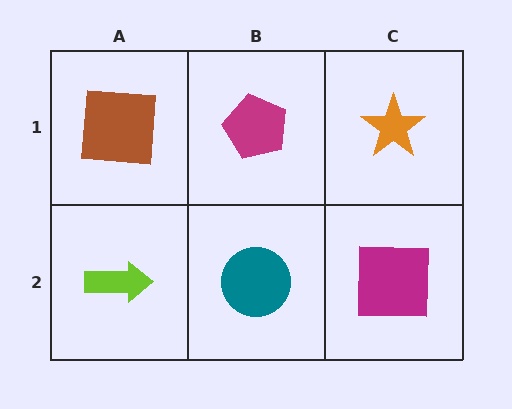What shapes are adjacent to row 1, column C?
A magenta square (row 2, column C), a magenta pentagon (row 1, column B).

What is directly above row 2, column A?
A brown square.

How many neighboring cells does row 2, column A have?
2.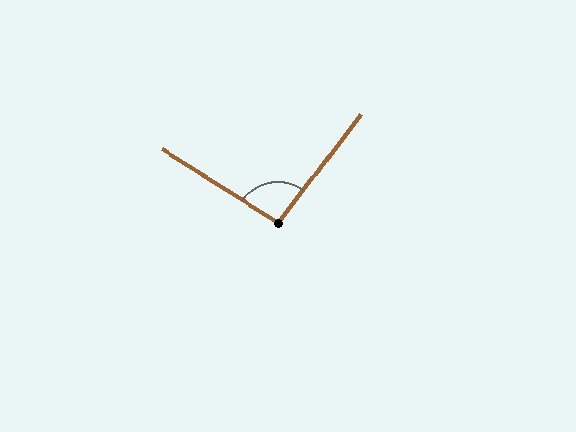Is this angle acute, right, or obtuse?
It is approximately a right angle.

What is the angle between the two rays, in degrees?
Approximately 95 degrees.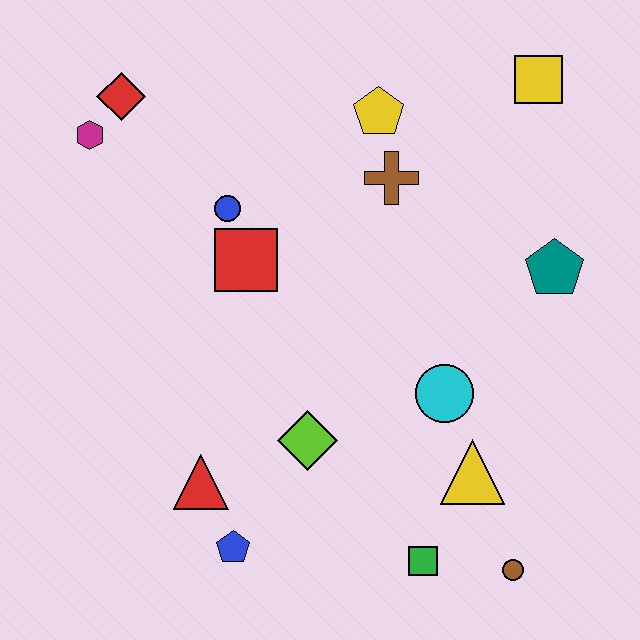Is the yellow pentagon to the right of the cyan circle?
No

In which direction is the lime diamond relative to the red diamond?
The lime diamond is below the red diamond.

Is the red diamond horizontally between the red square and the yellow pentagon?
No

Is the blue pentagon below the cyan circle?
Yes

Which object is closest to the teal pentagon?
The cyan circle is closest to the teal pentagon.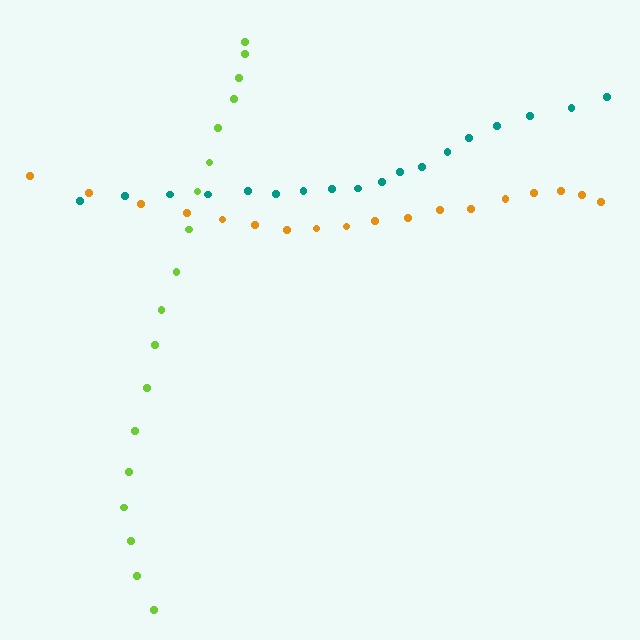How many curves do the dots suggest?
There are 3 distinct paths.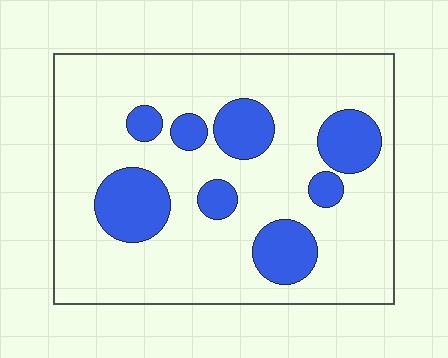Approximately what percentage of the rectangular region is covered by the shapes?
Approximately 20%.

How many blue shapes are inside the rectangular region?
8.